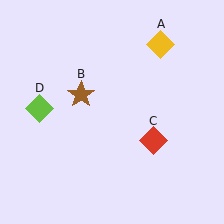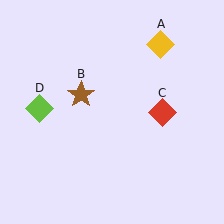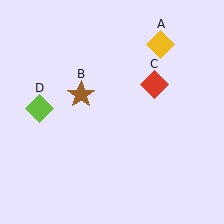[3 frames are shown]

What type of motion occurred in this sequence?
The red diamond (object C) rotated counterclockwise around the center of the scene.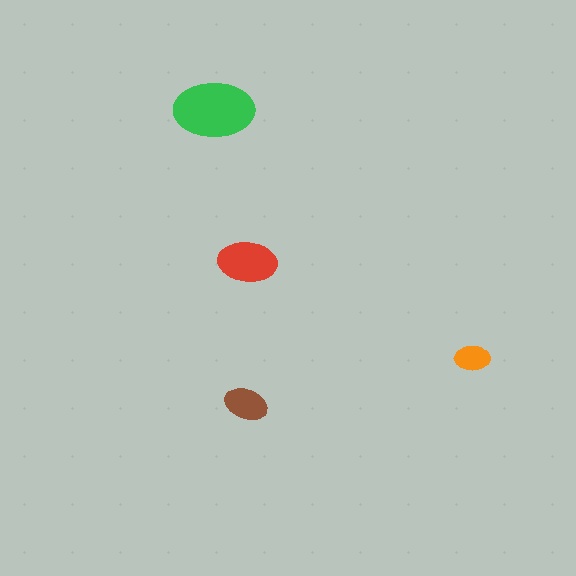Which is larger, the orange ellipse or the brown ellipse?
The brown one.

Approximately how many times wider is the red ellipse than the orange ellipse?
About 1.5 times wider.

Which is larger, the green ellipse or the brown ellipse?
The green one.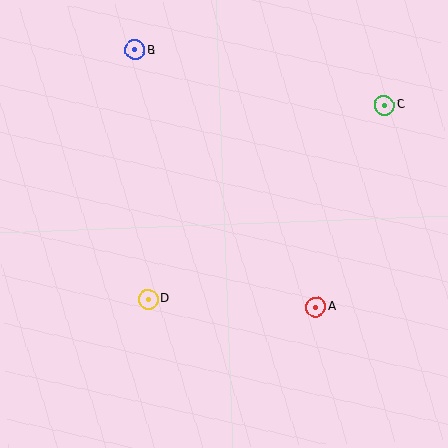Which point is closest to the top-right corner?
Point C is closest to the top-right corner.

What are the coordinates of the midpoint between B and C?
The midpoint between B and C is at (260, 78).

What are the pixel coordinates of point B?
Point B is at (135, 50).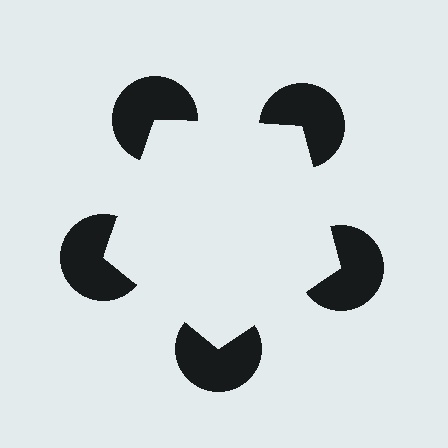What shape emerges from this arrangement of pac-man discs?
An illusory pentagon — its edges are inferred from the aligned wedge cuts in the pac-man discs, not physically drawn.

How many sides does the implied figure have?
5 sides.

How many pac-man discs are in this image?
There are 5 — one at each vertex of the illusory pentagon.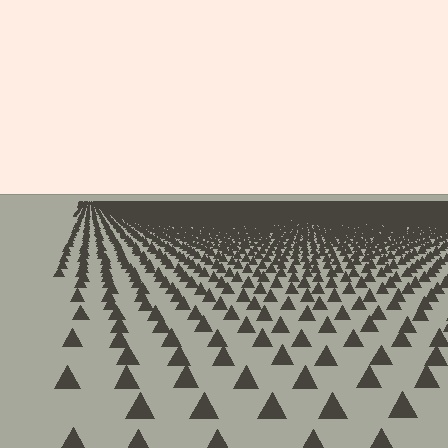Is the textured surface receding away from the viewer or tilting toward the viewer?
The surface is receding away from the viewer. Texture elements get smaller and denser toward the top.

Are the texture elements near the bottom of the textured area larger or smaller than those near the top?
Larger. Near the bottom, elements are closer to the viewer and appear at a bigger on-screen size.